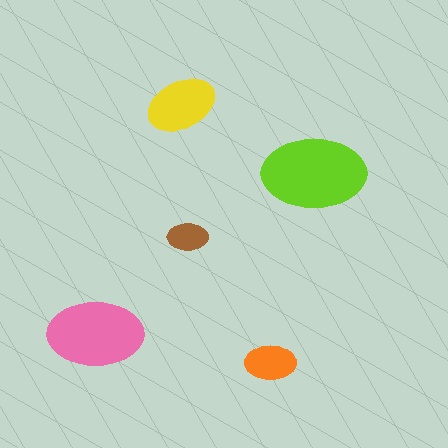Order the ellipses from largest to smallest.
the lime one, the pink one, the yellow one, the orange one, the brown one.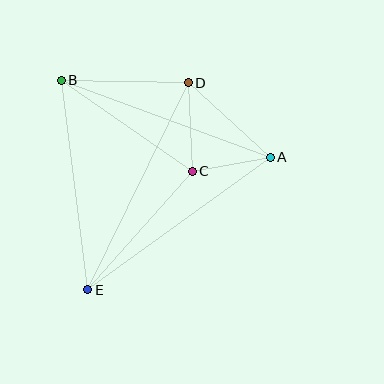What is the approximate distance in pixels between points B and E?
The distance between B and E is approximately 211 pixels.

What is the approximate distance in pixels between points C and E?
The distance between C and E is approximately 158 pixels.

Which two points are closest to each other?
Points A and C are closest to each other.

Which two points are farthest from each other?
Points D and E are farthest from each other.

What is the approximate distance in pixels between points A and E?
The distance between A and E is approximately 226 pixels.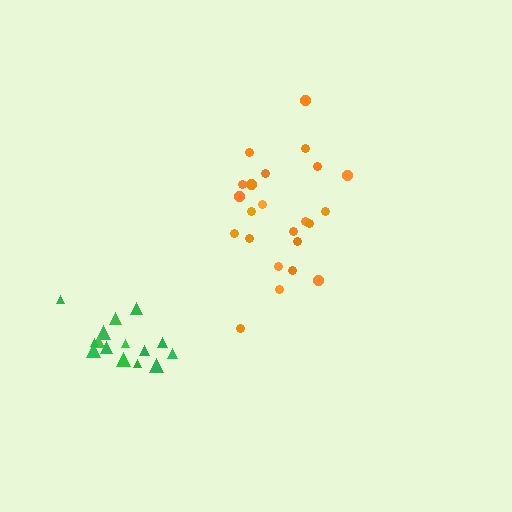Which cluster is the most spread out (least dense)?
Orange.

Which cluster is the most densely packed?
Green.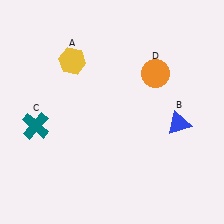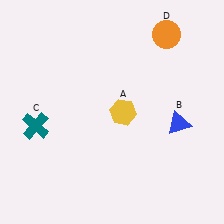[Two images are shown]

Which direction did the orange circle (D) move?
The orange circle (D) moved up.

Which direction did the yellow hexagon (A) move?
The yellow hexagon (A) moved down.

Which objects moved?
The objects that moved are: the yellow hexagon (A), the orange circle (D).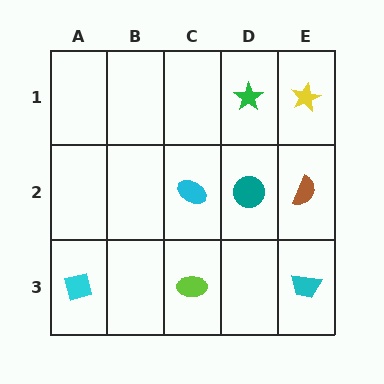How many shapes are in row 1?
2 shapes.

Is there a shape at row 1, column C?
No, that cell is empty.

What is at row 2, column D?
A teal circle.